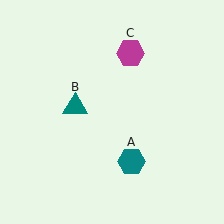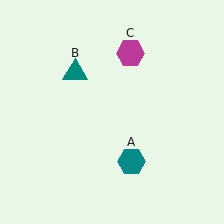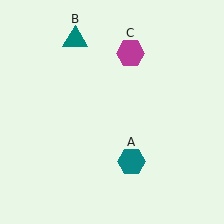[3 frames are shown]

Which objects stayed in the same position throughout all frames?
Teal hexagon (object A) and magenta hexagon (object C) remained stationary.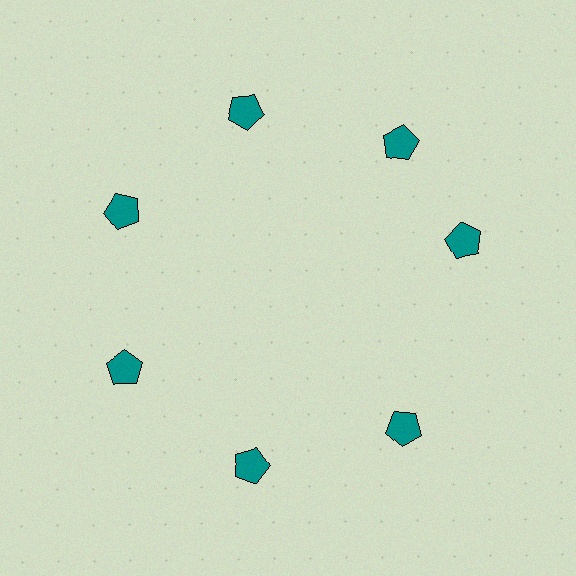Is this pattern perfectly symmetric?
No. The 7 teal pentagons are arranged in a ring, but one element near the 3 o'clock position is rotated out of alignment along the ring, breaking the 7-fold rotational symmetry.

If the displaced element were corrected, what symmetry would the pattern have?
It would have 7-fold rotational symmetry — the pattern would map onto itself every 51 degrees.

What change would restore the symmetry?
The symmetry would be restored by rotating it back into even spacing with its neighbors so that all 7 pentagons sit at equal angles and equal distance from the center.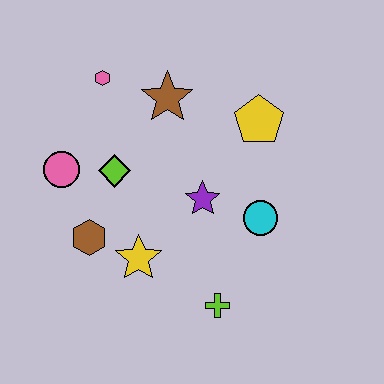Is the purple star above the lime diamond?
No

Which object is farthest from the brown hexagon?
The yellow pentagon is farthest from the brown hexagon.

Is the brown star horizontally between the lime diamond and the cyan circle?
Yes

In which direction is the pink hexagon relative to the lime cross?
The pink hexagon is above the lime cross.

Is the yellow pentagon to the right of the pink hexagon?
Yes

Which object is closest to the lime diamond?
The pink circle is closest to the lime diamond.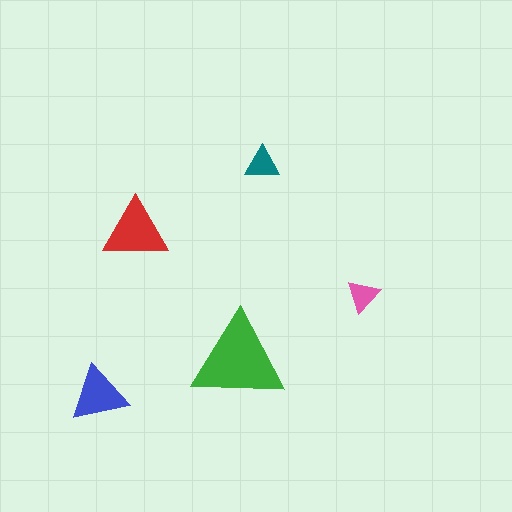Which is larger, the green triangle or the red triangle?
The green one.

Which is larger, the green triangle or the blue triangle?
The green one.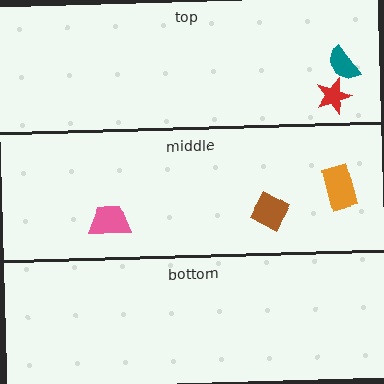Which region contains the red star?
The top region.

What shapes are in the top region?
The teal semicircle, the red star.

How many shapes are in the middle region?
3.